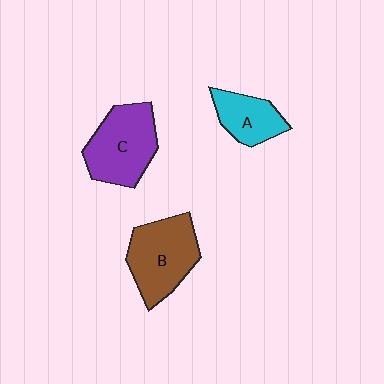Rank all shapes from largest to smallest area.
From largest to smallest: B (brown), C (purple), A (cyan).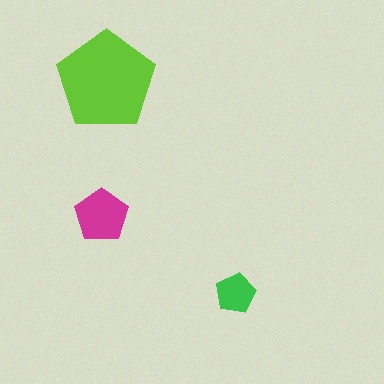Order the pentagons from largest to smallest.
the lime one, the magenta one, the green one.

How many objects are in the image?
There are 3 objects in the image.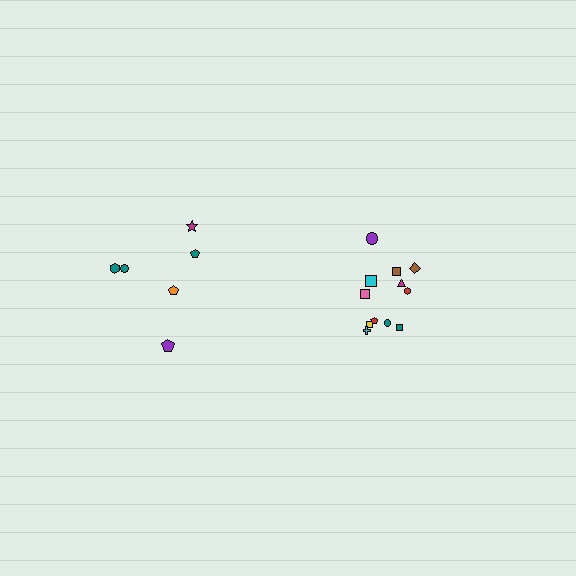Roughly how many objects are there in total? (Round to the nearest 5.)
Roughly 20 objects in total.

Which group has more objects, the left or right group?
The right group.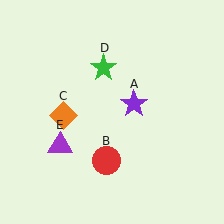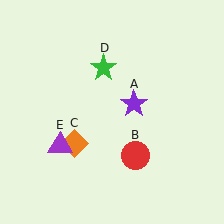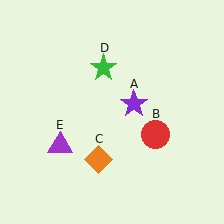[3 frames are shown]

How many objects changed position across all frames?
2 objects changed position: red circle (object B), orange diamond (object C).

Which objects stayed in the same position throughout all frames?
Purple star (object A) and green star (object D) and purple triangle (object E) remained stationary.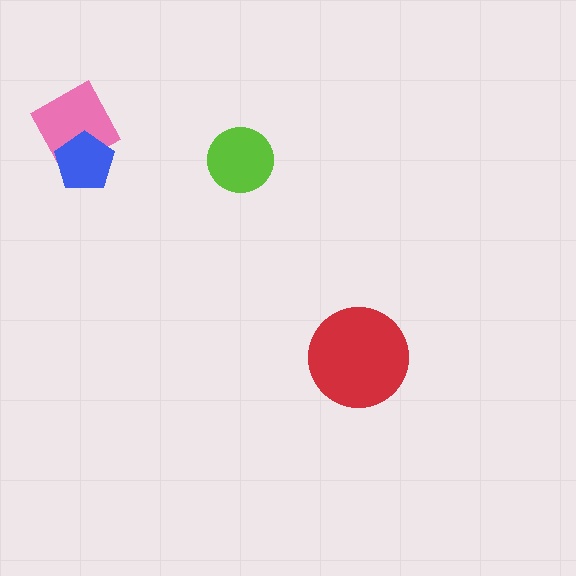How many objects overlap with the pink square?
1 object overlaps with the pink square.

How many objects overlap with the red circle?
0 objects overlap with the red circle.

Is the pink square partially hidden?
Yes, it is partially covered by another shape.